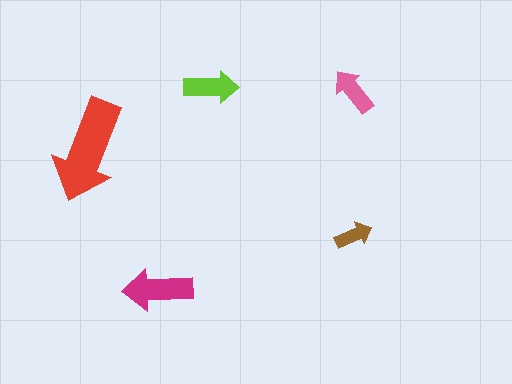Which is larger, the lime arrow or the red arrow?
The red one.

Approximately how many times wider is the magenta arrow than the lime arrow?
About 1.5 times wider.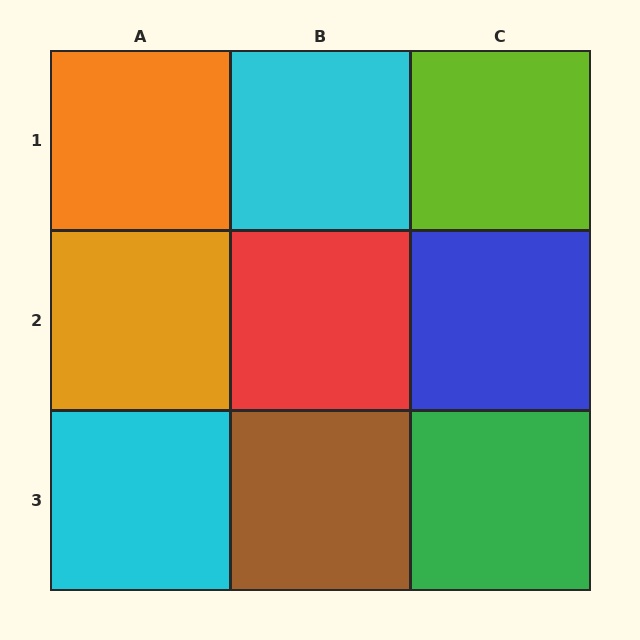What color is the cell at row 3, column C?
Green.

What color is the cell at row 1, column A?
Orange.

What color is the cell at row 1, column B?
Cyan.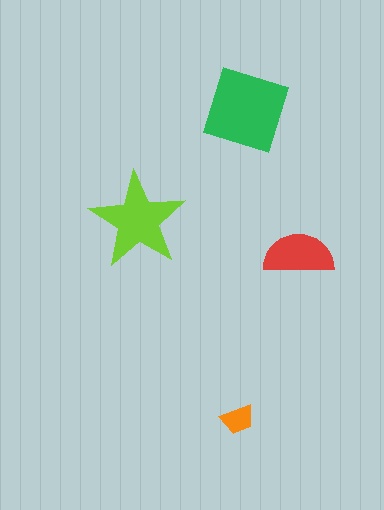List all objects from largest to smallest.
The green square, the lime star, the red semicircle, the orange trapezoid.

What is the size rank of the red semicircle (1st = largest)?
3rd.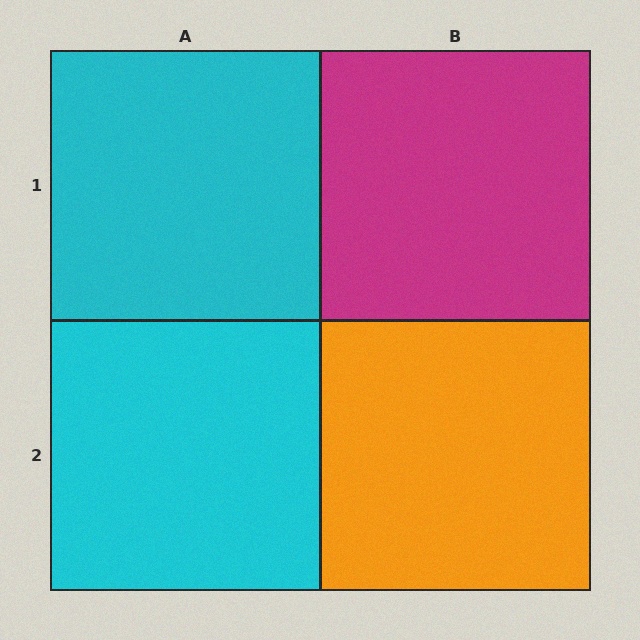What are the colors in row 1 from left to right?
Cyan, magenta.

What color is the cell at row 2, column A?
Cyan.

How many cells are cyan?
2 cells are cyan.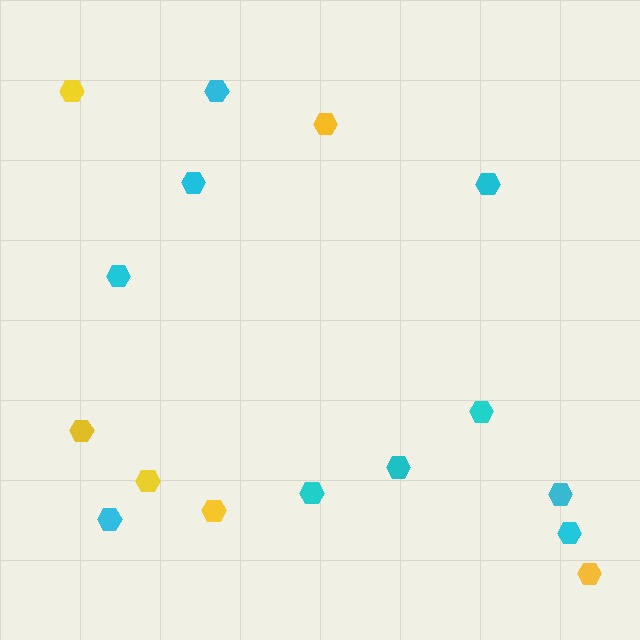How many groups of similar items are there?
There are 2 groups: one group of cyan hexagons (10) and one group of yellow hexagons (6).